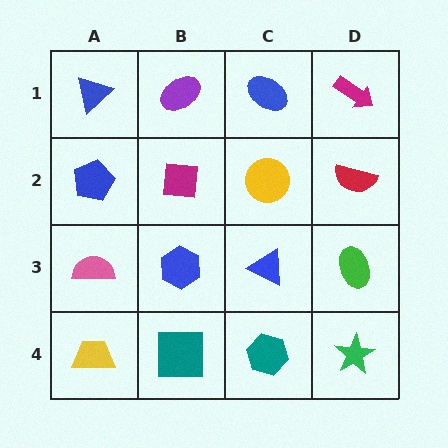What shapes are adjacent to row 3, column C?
A yellow circle (row 2, column C), a teal hexagon (row 4, column C), a blue hexagon (row 3, column B), a green ellipse (row 3, column D).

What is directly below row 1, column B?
A magenta square.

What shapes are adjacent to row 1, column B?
A magenta square (row 2, column B), a blue triangle (row 1, column A), a blue ellipse (row 1, column C).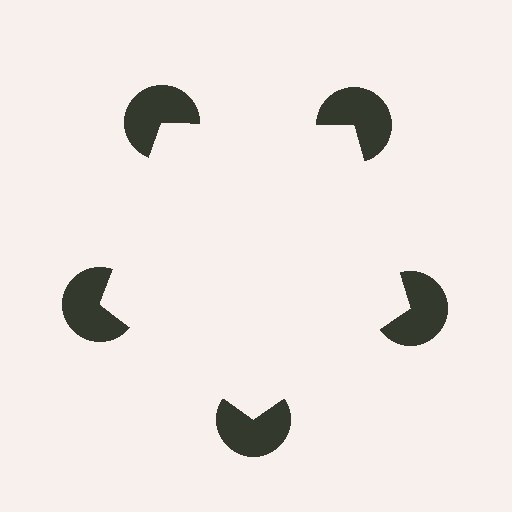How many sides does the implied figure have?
5 sides.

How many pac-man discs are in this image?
There are 5 — one at each vertex of the illusory pentagon.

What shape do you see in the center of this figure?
An illusory pentagon — its edges are inferred from the aligned wedge cuts in the pac-man discs, not physically drawn.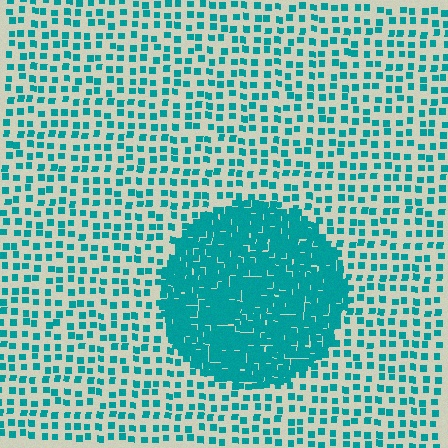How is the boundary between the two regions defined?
The boundary is defined by a change in element density (approximately 3.2x ratio). All elements are the same color, size, and shape.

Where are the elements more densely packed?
The elements are more densely packed inside the circle boundary.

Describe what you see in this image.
The image contains small teal elements arranged at two different densities. A circle-shaped region is visible where the elements are more densely packed than the surrounding area.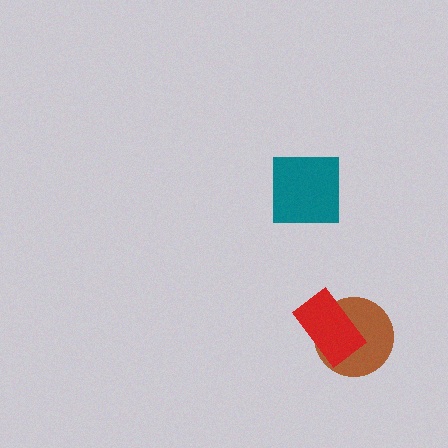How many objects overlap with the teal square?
0 objects overlap with the teal square.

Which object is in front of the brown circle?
The red rectangle is in front of the brown circle.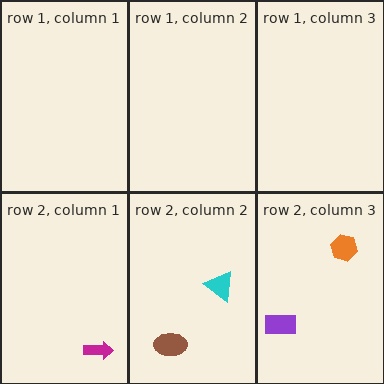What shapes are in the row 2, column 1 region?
The magenta arrow.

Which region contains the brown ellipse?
The row 2, column 2 region.